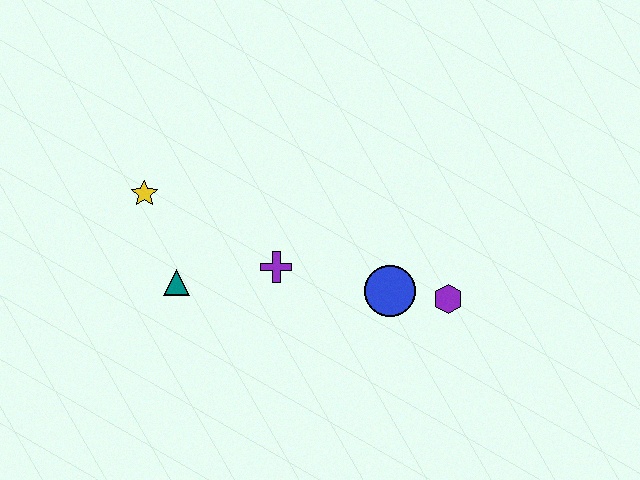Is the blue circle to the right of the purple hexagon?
No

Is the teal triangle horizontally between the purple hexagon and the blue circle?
No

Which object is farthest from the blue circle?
The yellow star is farthest from the blue circle.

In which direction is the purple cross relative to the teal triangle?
The purple cross is to the right of the teal triangle.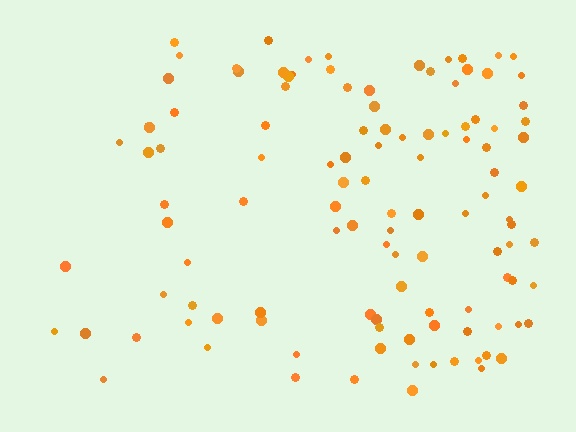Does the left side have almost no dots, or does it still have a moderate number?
Still a moderate number, just noticeably fewer than the right.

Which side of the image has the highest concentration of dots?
The right.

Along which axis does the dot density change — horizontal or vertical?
Horizontal.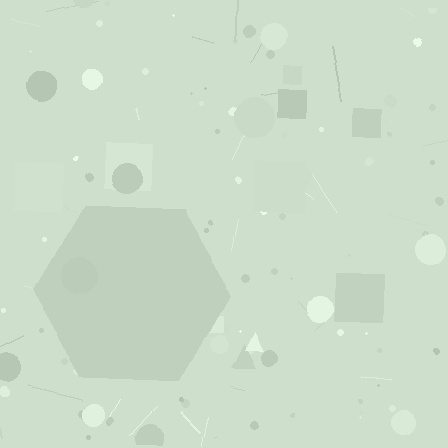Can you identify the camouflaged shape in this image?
The camouflaged shape is a hexagon.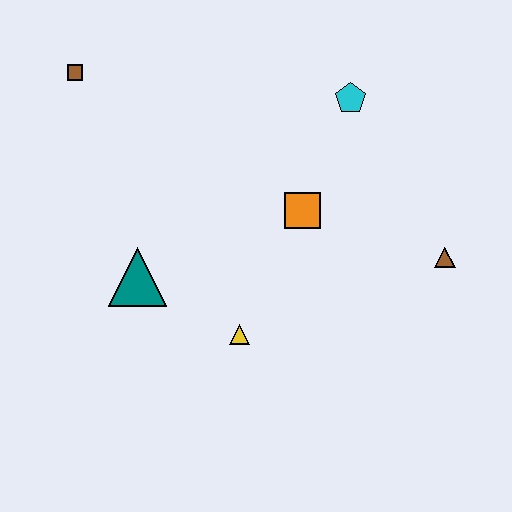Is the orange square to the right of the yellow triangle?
Yes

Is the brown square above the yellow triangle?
Yes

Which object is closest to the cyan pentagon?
The orange square is closest to the cyan pentagon.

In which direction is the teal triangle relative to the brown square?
The teal triangle is below the brown square.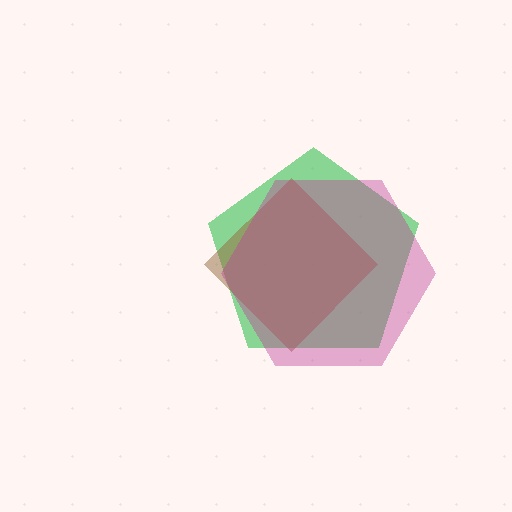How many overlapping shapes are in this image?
There are 3 overlapping shapes in the image.